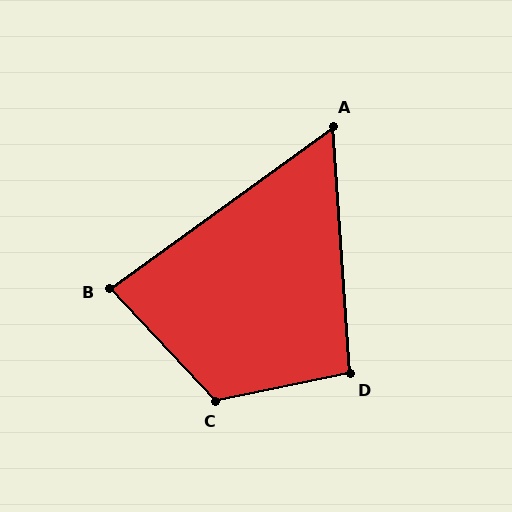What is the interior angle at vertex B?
Approximately 82 degrees (acute).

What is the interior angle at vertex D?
Approximately 98 degrees (obtuse).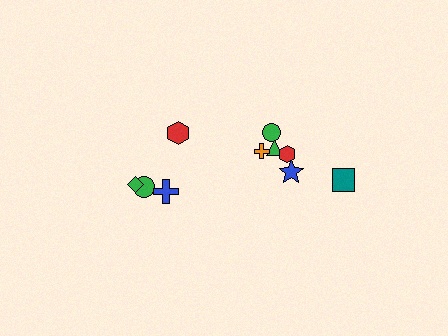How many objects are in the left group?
There are 4 objects.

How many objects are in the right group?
There are 6 objects.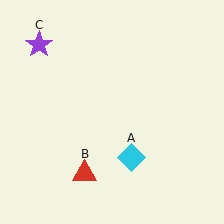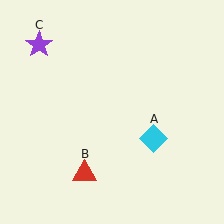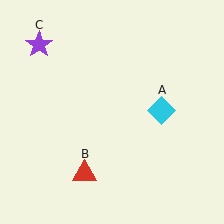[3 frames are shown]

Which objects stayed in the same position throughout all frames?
Red triangle (object B) and purple star (object C) remained stationary.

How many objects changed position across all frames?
1 object changed position: cyan diamond (object A).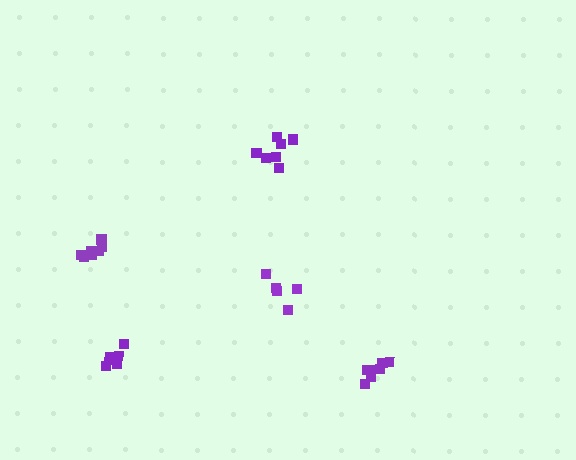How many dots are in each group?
Group 1: 7 dots, Group 2: 5 dots, Group 3: 8 dots, Group 4: 7 dots, Group 5: 7 dots (34 total).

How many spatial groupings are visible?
There are 5 spatial groupings.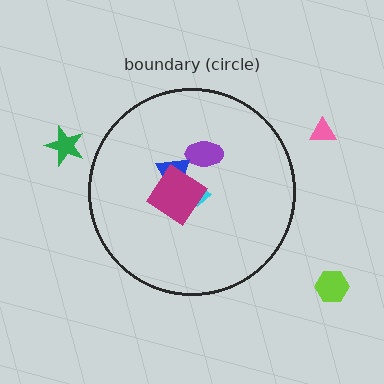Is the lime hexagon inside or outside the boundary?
Outside.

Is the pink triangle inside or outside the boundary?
Outside.